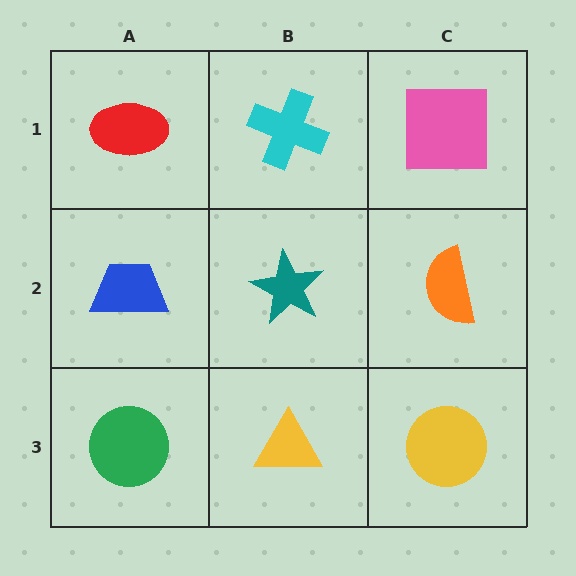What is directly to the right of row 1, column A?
A cyan cross.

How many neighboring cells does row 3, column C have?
2.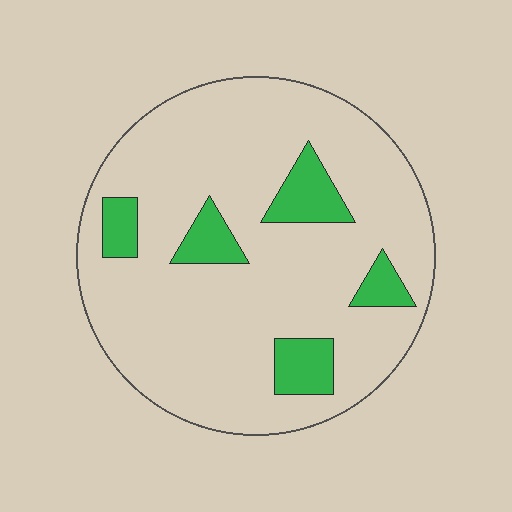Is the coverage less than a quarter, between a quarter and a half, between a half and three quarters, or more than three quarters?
Less than a quarter.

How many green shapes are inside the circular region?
5.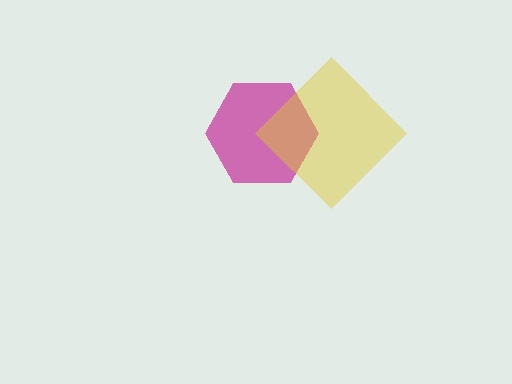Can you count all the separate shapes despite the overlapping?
Yes, there are 2 separate shapes.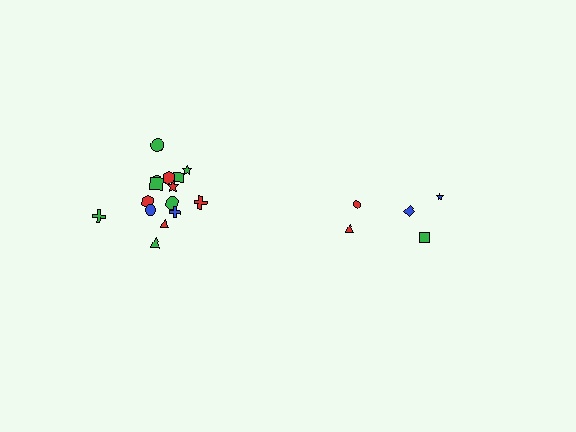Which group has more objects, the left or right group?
The left group.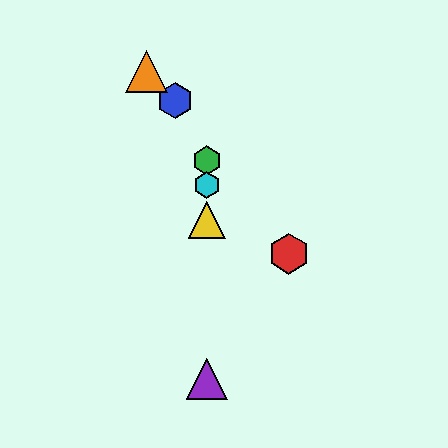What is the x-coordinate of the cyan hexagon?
The cyan hexagon is at x≈207.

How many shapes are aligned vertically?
4 shapes (the green hexagon, the yellow triangle, the purple triangle, the cyan hexagon) are aligned vertically.